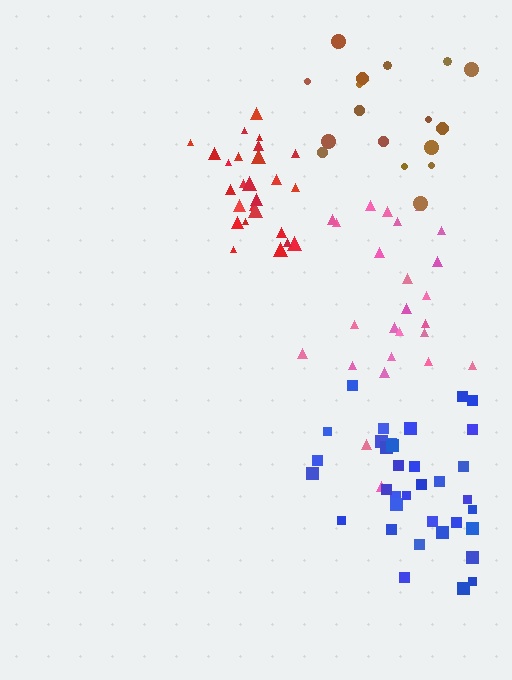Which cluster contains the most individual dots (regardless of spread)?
Blue (35).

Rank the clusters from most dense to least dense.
red, pink, blue, brown.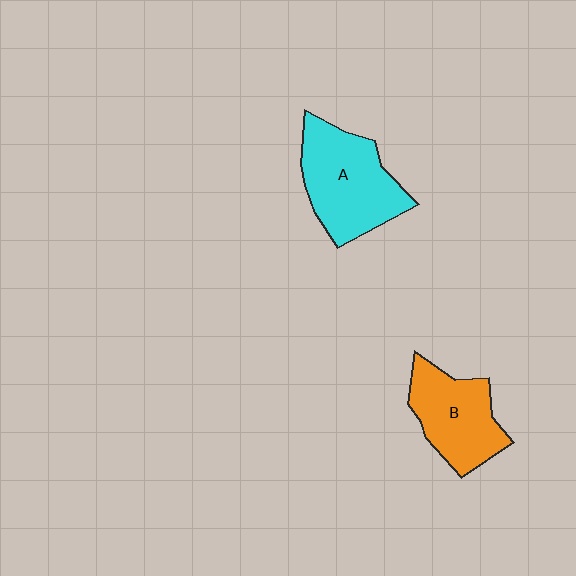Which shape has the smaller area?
Shape B (orange).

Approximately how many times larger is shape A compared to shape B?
Approximately 1.2 times.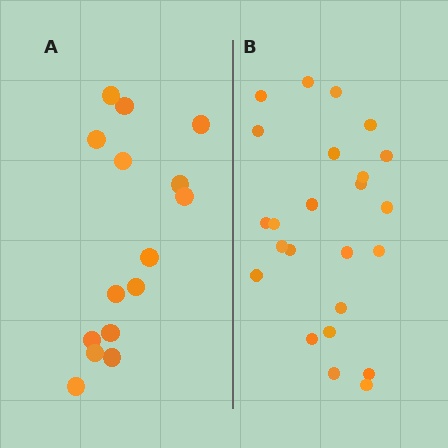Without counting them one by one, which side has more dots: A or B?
Region B (the right region) has more dots.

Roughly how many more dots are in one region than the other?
Region B has roughly 8 or so more dots than region A.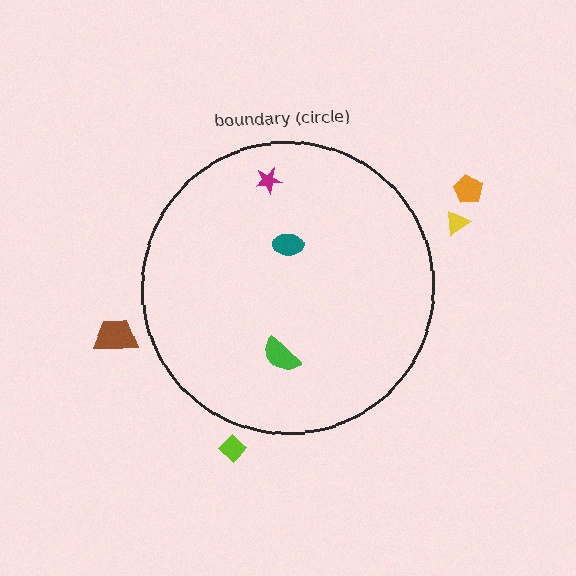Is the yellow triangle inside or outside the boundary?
Outside.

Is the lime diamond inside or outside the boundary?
Outside.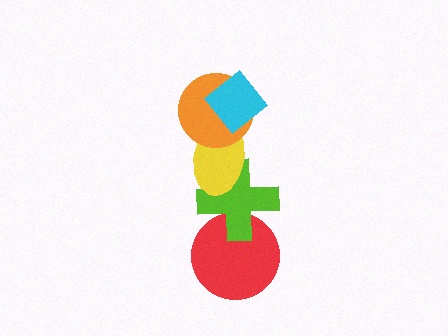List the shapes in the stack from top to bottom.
From top to bottom: the cyan diamond, the orange circle, the yellow ellipse, the lime cross, the red circle.